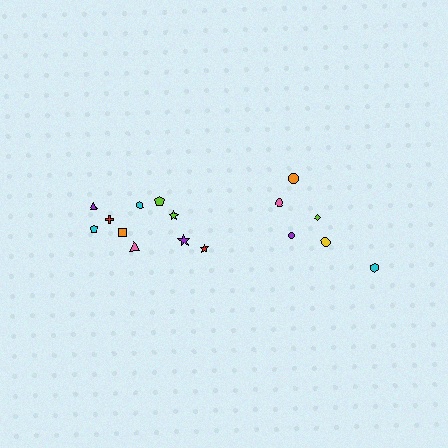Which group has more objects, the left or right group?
The left group.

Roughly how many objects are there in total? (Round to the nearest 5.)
Roughly 15 objects in total.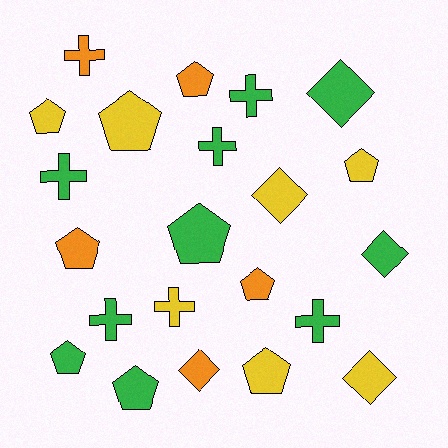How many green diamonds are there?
There are 2 green diamonds.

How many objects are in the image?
There are 22 objects.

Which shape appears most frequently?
Pentagon, with 10 objects.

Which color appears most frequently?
Green, with 10 objects.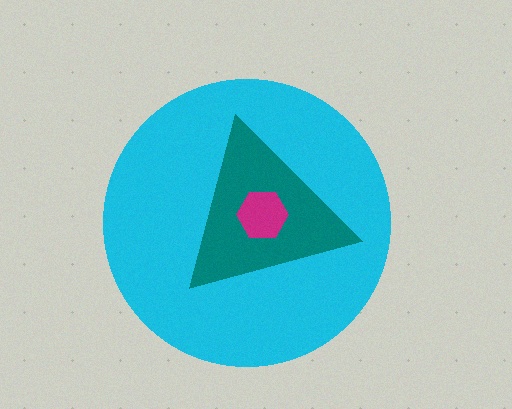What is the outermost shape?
The cyan circle.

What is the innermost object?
The magenta hexagon.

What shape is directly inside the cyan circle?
The teal triangle.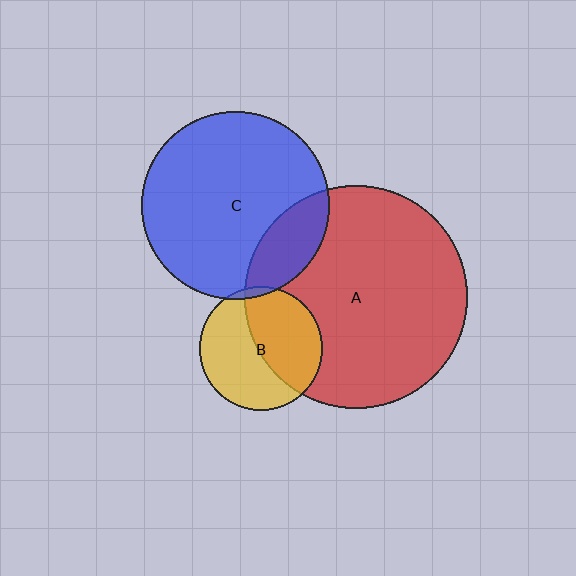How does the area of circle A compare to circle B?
Approximately 3.3 times.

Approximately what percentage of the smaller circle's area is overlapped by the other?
Approximately 5%.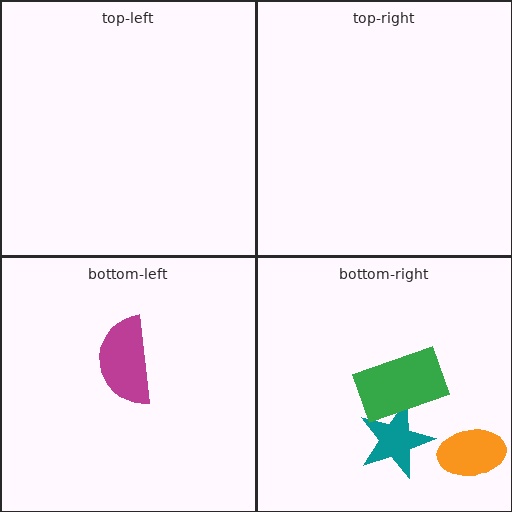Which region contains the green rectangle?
The bottom-right region.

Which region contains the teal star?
The bottom-right region.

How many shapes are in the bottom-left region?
1.